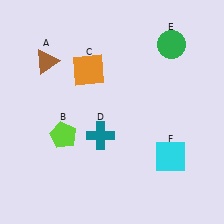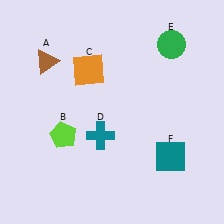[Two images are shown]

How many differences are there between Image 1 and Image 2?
There is 1 difference between the two images.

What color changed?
The square (F) changed from cyan in Image 1 to teal in Image 2.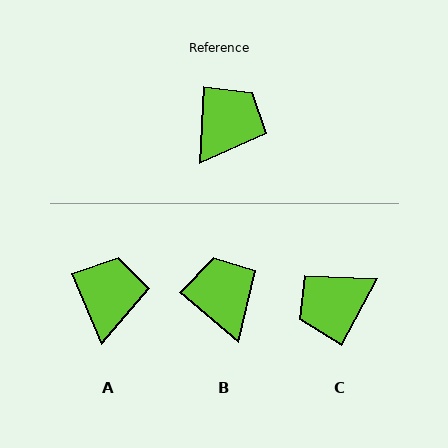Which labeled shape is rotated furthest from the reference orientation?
C, about 154 degrees away.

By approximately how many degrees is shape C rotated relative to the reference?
Approximately 154 degrees counter-clockwise.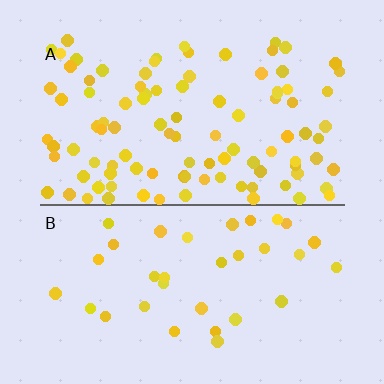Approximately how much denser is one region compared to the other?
Approximately 2.8× — region A over region B.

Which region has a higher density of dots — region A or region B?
A (the top).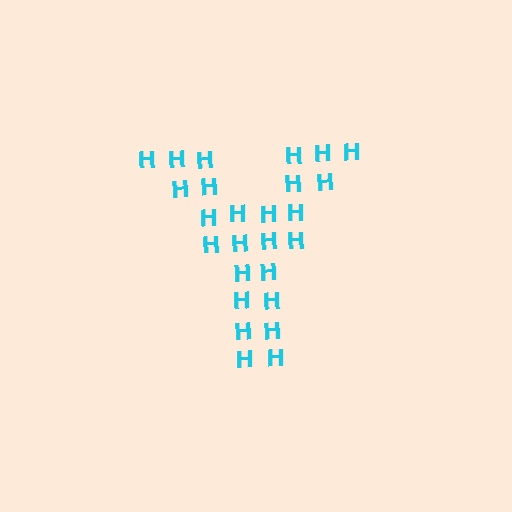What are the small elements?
The small elements are letter H's.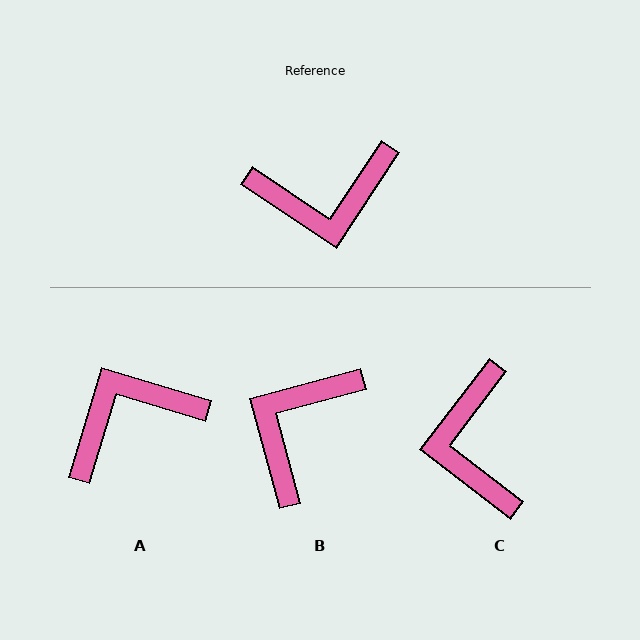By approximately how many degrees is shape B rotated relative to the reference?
Approximately 131 degrees clockwise.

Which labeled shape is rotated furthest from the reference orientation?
A, about 163 degrees away.